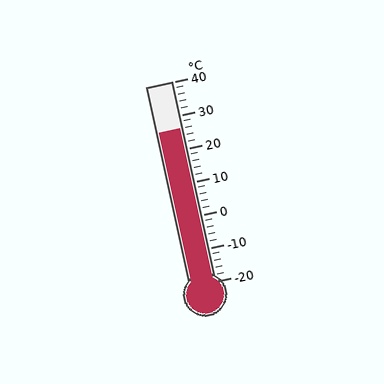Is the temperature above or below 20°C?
The temperature is above 20°C.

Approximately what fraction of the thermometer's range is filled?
The thermometer is filled to approximately 75% of its range.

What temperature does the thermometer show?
The thermometer shows approximately 26°C.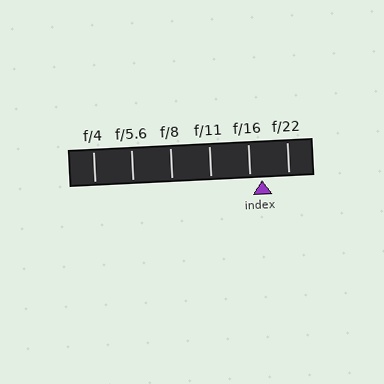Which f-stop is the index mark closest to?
The index mark is closest to f/16.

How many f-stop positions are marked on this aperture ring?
There are 6 f-stop positions marked.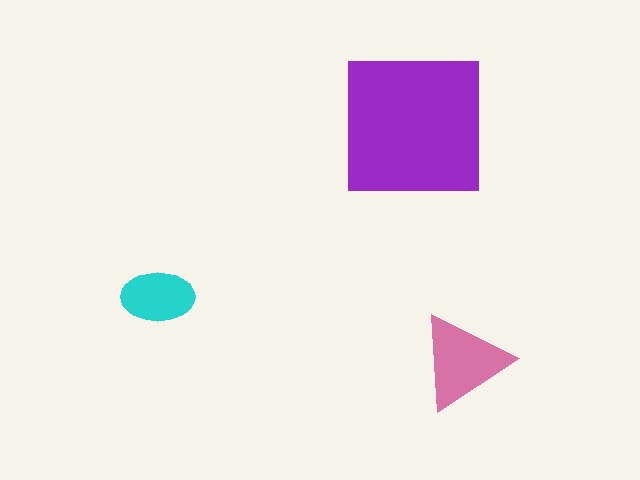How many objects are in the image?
There are 3 objects in the image.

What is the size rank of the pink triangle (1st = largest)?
2nd.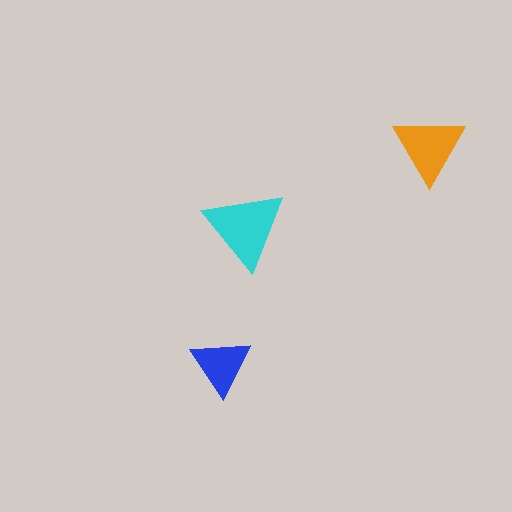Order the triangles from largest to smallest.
the cyan one, the orange one, the blue one.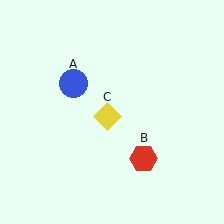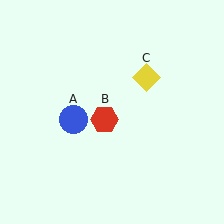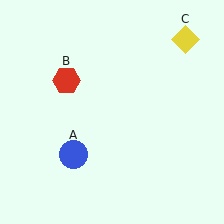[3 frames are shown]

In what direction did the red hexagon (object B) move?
The red hexagon (object B) moved up and to the left.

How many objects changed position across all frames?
3 objects changed position: blue circle (object A), red hexagon (object B), yellow diamond (object C).